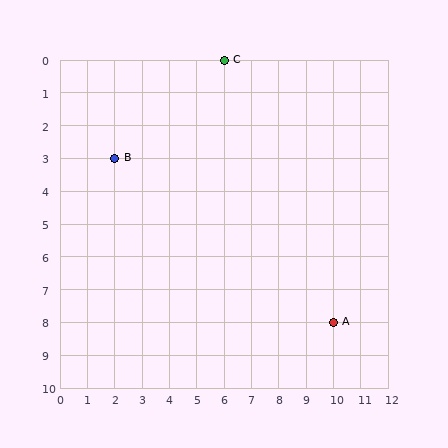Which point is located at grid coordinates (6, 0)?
Point C is at (6, 0).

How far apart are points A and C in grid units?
Points A and C are 4 columns and 8 rows apart (about 8.9 grid units diagonally).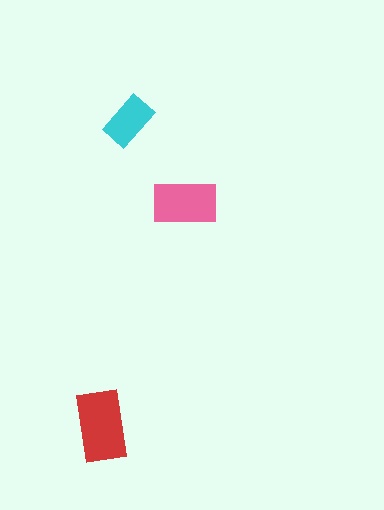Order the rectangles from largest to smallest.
the red one, the pink one, the cyan one.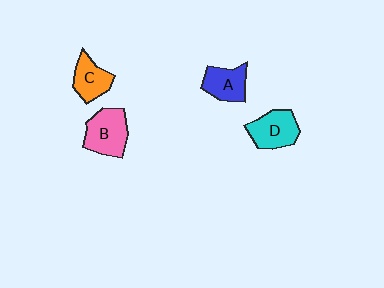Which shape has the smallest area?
Shape C (orange).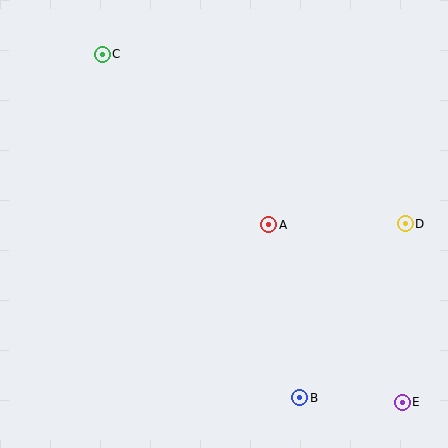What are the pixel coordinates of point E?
Point E is at (402, 402).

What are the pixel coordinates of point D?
Point D is at (405, 224).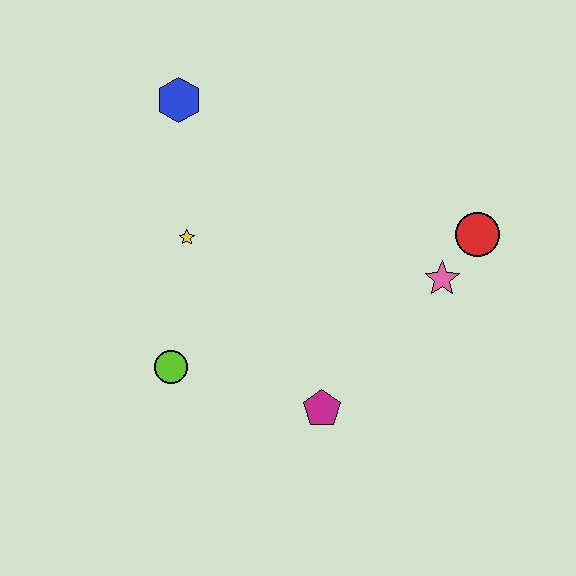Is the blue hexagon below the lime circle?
No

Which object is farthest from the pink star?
The blue hexagon is farthest from the pink star.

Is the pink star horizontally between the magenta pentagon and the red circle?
Yes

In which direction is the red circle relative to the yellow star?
The red circle is to the right of the yellow star.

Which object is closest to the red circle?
The pink star is closest to the red circle.